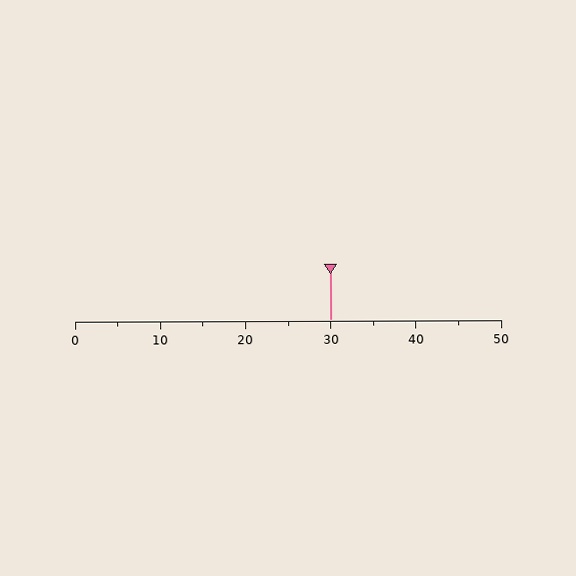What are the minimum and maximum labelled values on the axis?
The axis runs from 0 to 50.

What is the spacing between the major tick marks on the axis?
The major ticks are spaced 10 apart.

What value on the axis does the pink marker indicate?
The marker indicates approximately 30.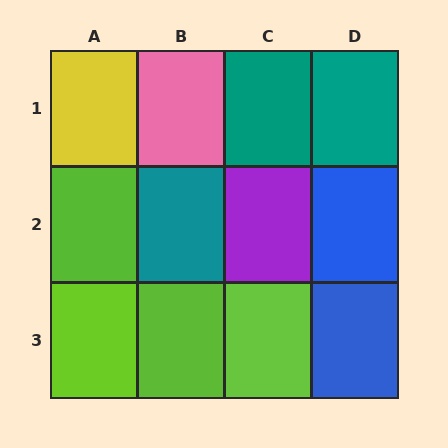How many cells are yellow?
1 cell is yellow.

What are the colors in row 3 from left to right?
Lime, lime, lime, blue.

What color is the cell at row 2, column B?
Teal.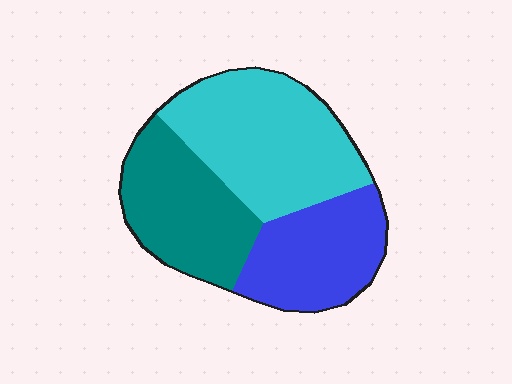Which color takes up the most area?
Cyan, at roughly 40%.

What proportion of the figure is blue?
Blue covers roughly 30% of the figure.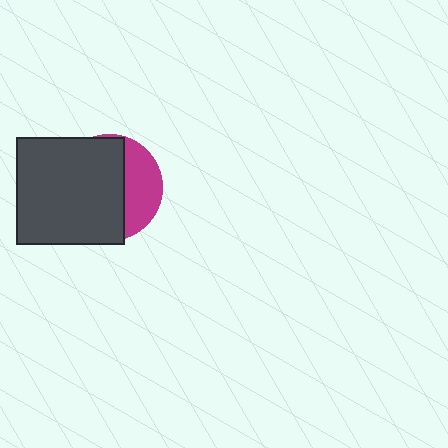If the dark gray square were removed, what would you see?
You would see the complete magenta circle.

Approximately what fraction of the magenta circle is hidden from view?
Roughly 68% of the magenta circle is hidden behind the dark gray square.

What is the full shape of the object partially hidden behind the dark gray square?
The partially hidden object is a magenta circle.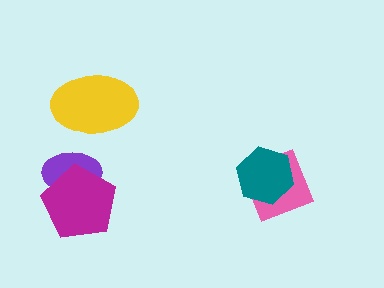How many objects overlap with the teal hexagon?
1 object overlaps with the teal hexagon.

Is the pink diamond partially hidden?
Yes, it is partially covered by another shape.